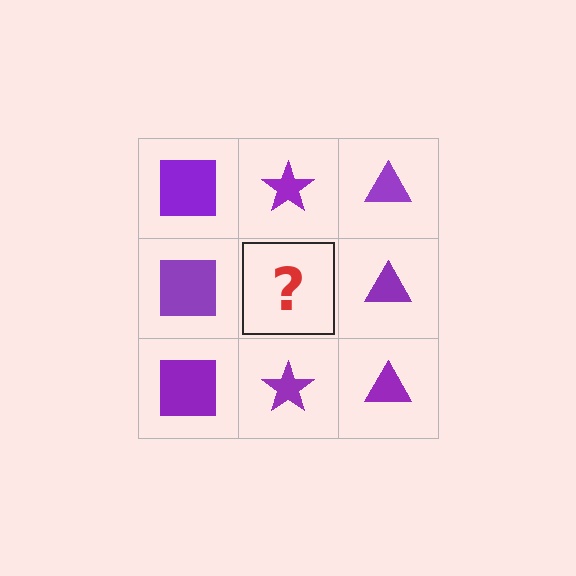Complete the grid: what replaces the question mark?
The question mark should be replaced with a purple star.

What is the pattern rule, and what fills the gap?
The rule is that each column has a consistent shape. The gap should be filled with a purple star.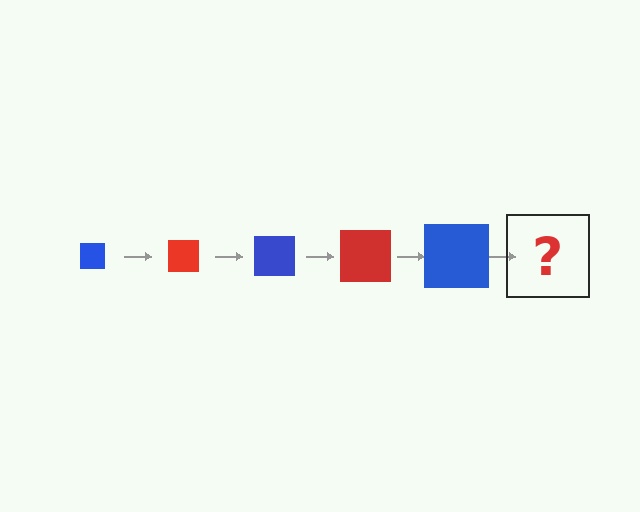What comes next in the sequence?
The next element should be a red square, larger than the previous one.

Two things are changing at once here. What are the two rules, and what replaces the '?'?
The two rules are that the square grows larger each step and the color cycles through blue and red. The '?' should be a red square, larger than the previous one.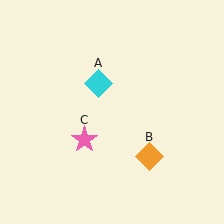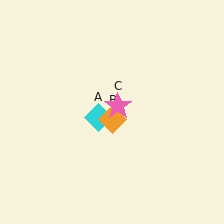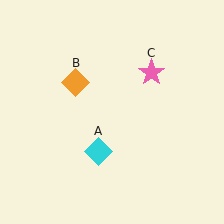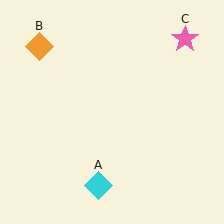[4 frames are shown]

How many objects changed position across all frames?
3 objects changed position: cyan diamond (object A), orange diamond (object B), pink star (object C).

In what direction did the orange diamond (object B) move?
The orange diamond (object B) moved up and to the left.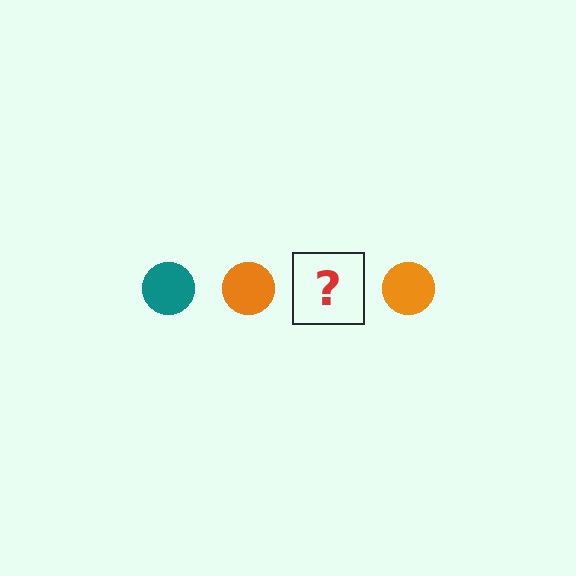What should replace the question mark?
The question mark should be replaced with a teal circle.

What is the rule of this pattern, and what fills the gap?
The rule is that the pattern cycles through teal, orange circles. The gap should be filled with a teal circle.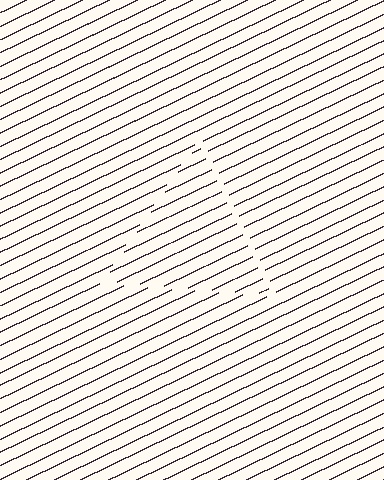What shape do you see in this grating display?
An illusory triangle. The interior of the shape contains the same grating, shifted by half a period — the contour is defined by the phase discontinuity where line-ends from the inner and outer gratings abut.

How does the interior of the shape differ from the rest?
The interior of the shape contains the same grating, shifted by half a period — the contour is defined by the phase discontinuity where line-ends from the inner and outer gratings abut.